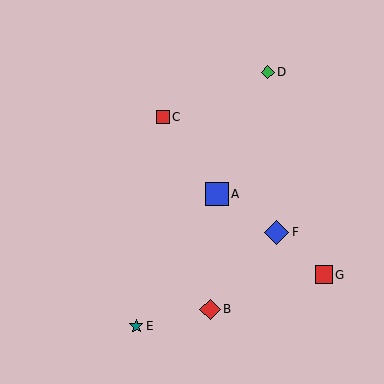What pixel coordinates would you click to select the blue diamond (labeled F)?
Click at (276, 233) to select the blue diamond F.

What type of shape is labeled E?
Shape E is a teal star.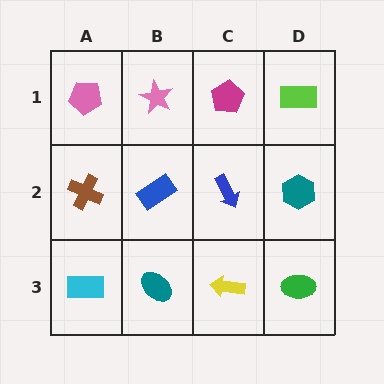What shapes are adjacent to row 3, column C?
A blue arrow (row 2, column C), a teal ellipse (row 3, column B), a green ellipse (row 3, column D).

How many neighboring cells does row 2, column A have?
3.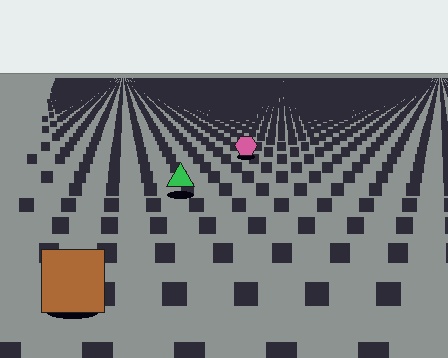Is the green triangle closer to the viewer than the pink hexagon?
Yes. The green triangle is closer — you can tell from the texture gradient: the ground texture is coarser near it.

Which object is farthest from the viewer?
The pink hexagon is farthest from the viewer. It appears smaller and the ground texture around it is denser.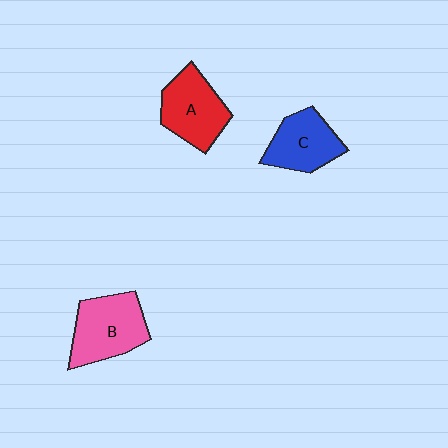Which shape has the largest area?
Shape B (pink).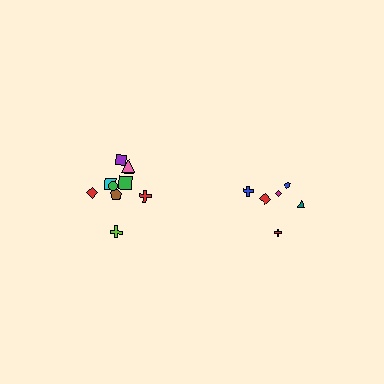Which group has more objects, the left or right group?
The left group.